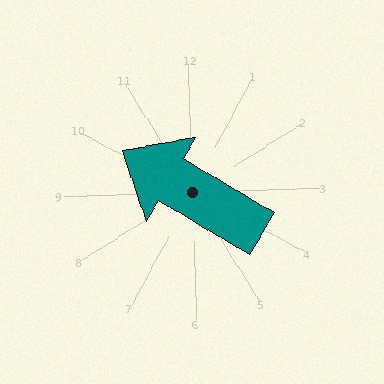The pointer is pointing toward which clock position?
Roughly 10 o'clock.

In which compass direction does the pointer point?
Northwest.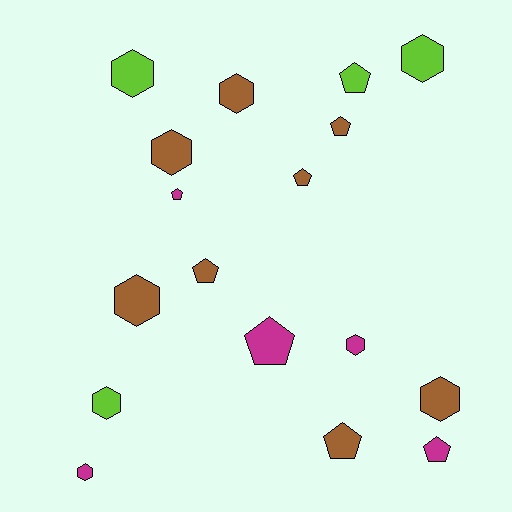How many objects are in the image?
There are 17 objects.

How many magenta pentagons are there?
There are 3 magenta pentagons.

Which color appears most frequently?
Brown, with 8 objects.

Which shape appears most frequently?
Hexagon, with 9 objects.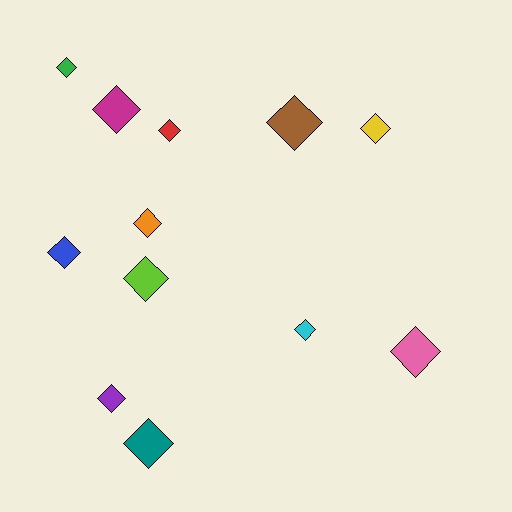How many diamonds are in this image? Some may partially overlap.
There are 12 diamonds.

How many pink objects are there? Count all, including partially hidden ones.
There is 1 pink object.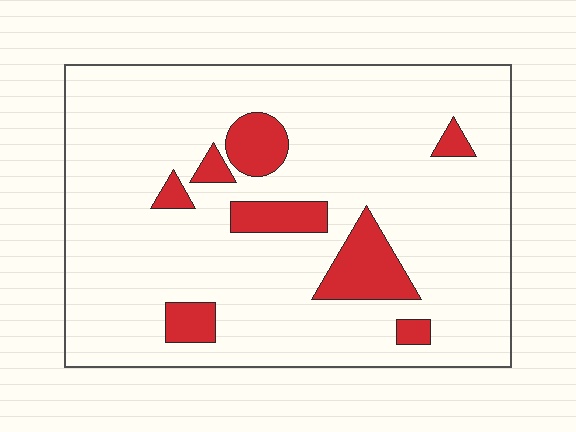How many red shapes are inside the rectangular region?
8.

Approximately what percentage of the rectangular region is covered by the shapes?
Approximately 15%.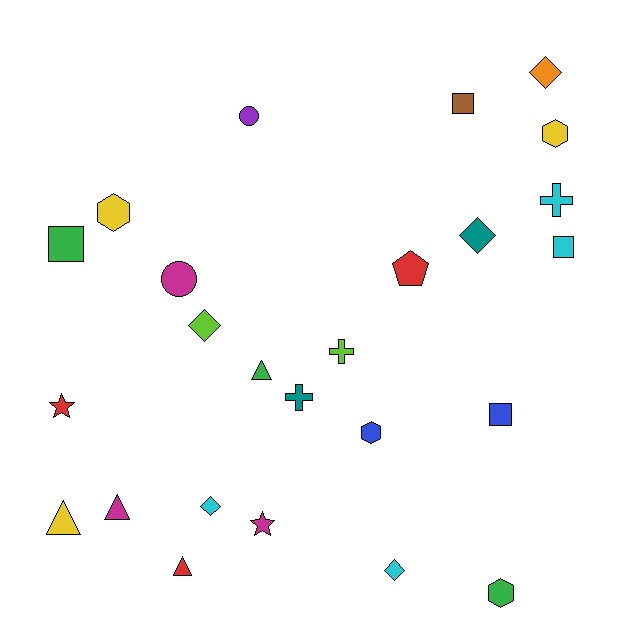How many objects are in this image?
There are 25 objects.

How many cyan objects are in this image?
There are 4 cyan objects.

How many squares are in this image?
There are 4 squares.